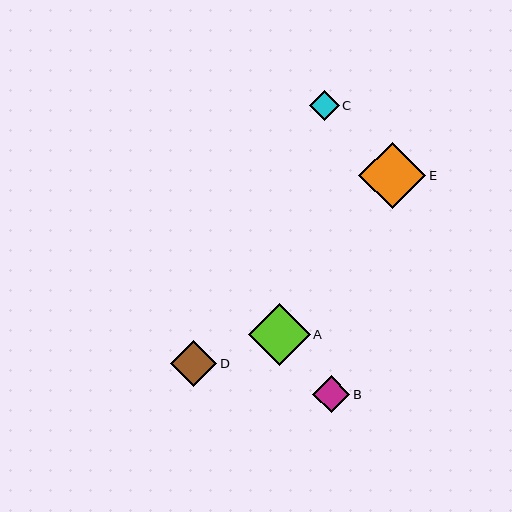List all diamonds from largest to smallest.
From largest to smallest: E, A, D, B, C.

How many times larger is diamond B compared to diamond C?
Diamond B is approximately 1.2 times the size of diamond C.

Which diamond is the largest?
Diamond E is the largest with a size of approximately 67 pixels.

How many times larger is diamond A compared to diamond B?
Diamond A is approximately 1.7 times the size of diamond B.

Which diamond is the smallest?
Diamond C is the smallest with a size of approximately 30 pixels.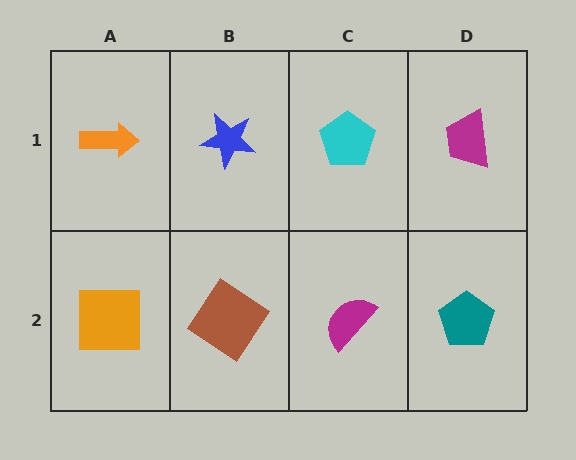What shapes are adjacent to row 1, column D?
A teal pentagon (row 2, column D), a cyan pentagon (row 1, column C).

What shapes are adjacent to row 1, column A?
An orange square (row 2, column A), a blue star (row 1, column B).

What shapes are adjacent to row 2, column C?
A cyan pentagon (row 1, column C), a brown diamond (row 2, column B), a teal pentagon (row 2, column D).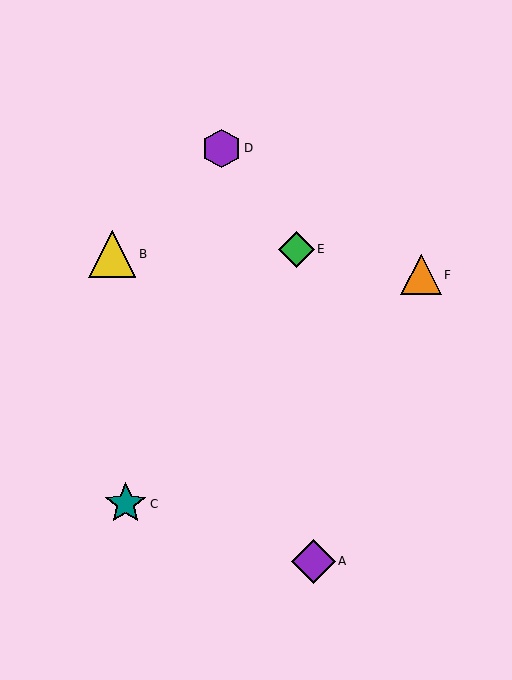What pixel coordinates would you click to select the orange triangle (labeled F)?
Click at (421, 275) to select the orange triangle F.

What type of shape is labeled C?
Shape C is a teal star.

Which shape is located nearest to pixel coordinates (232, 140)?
The purple hexagon (labeled D) at (222, 148) is nearest to that location.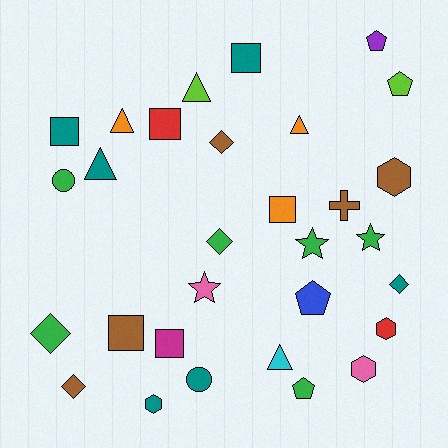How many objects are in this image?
There are 30 objects.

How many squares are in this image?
There are 6 squares.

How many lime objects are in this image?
There are 2 lime objects.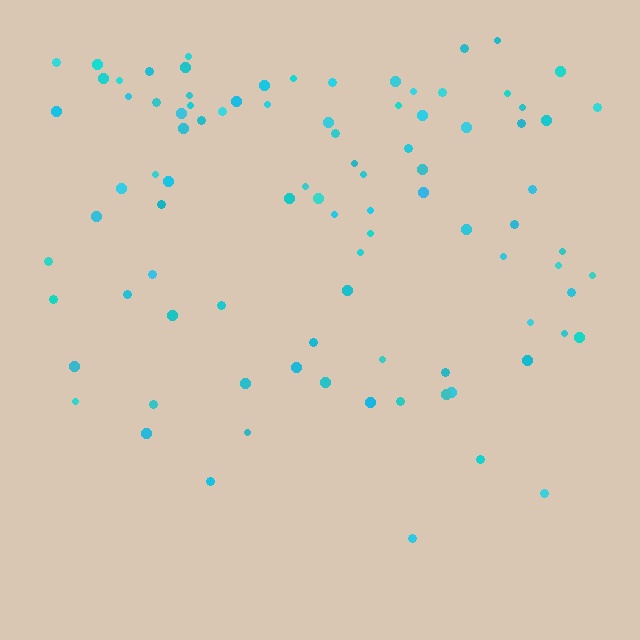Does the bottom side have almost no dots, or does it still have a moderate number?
Still a moderate number, just noticeably fewer than the top.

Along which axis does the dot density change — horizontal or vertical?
Vertical.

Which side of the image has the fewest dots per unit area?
The bottom.